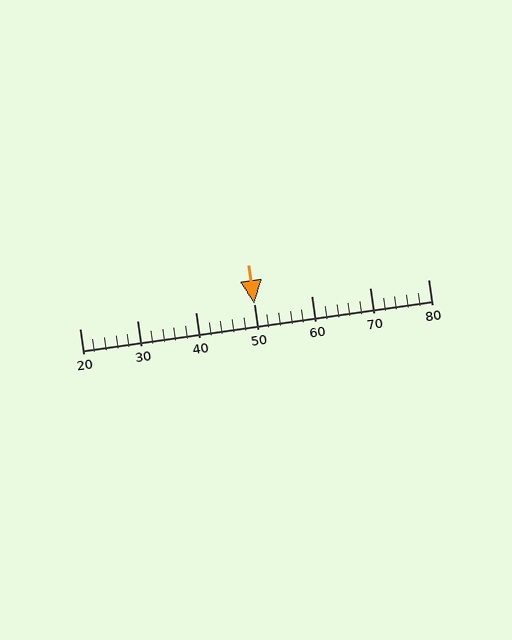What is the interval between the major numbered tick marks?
The major tick marks are spaced 10 units apart.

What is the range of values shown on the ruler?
The ruler shows values from 20 to 80.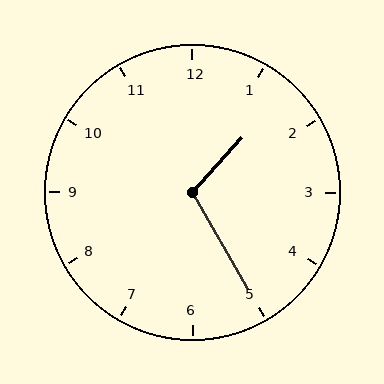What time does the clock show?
1:25.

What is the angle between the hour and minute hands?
Approximately 108 degrees.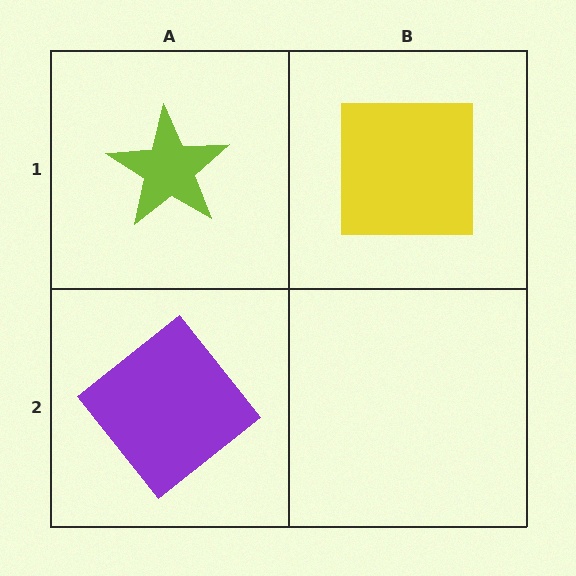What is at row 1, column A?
A lime star.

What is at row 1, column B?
A yellow square.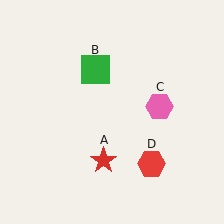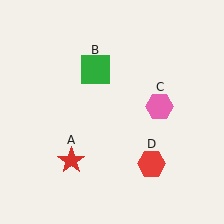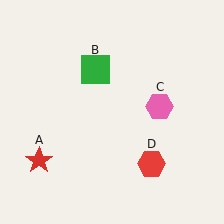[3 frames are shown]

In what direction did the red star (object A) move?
The red star (object A) moved left.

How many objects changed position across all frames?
1 object changed position: red star (object A).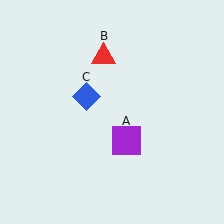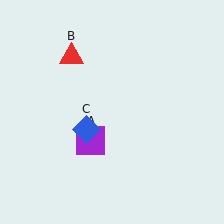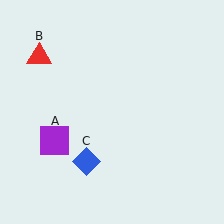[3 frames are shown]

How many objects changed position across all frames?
3 objects changed position: purple square (object A), red triangle (object B), blue diamond (object C).